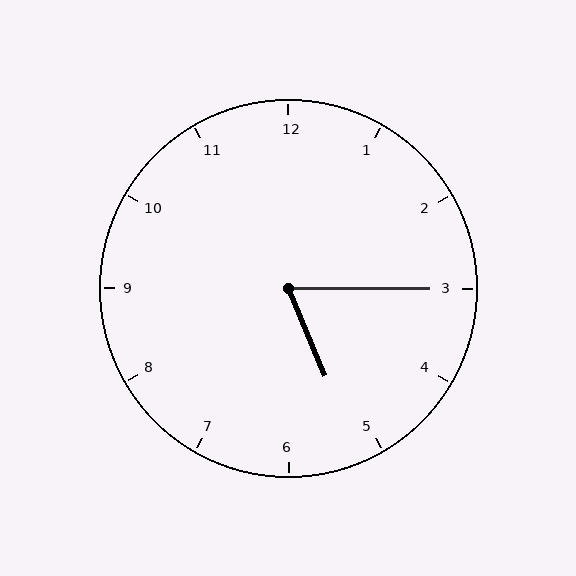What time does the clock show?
5:15.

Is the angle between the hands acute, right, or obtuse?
It is acute.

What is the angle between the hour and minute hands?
Approximately 68 degrees.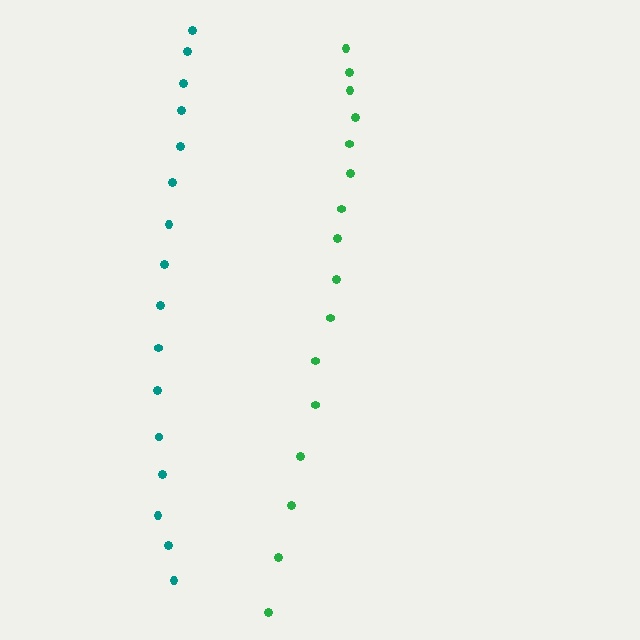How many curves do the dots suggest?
There are 2 distinct paths.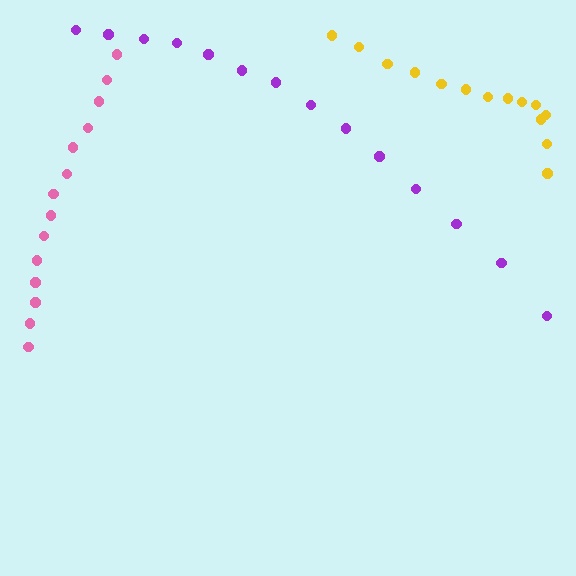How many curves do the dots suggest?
There are 3 distinct paths.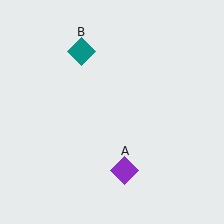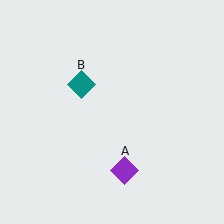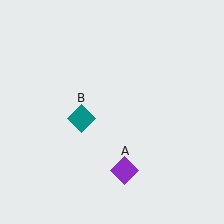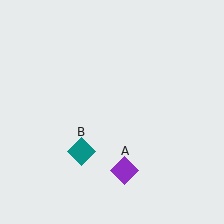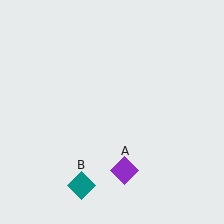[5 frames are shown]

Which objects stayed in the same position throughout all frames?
Purple diamond (object A) remained stationary.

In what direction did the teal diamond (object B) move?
The teal diamond (object B) moved down.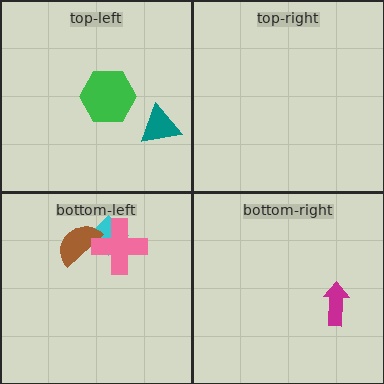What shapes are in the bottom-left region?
The cyan diamond, the brown semicircle, the pink cross.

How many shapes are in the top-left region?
2.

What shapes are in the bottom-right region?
The magenta arrow.